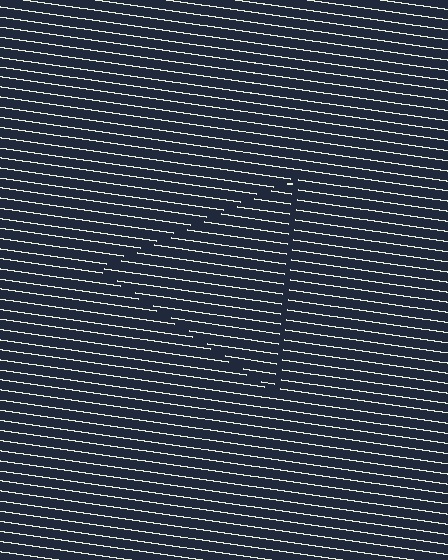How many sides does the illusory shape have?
3 sides — the line-ends trace a triangle.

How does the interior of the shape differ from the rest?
The interior of the shape contains the same grating, shifted by half a period — the contour is defined by the phase discontinuity where line-ends from the inner and outer gratings abut.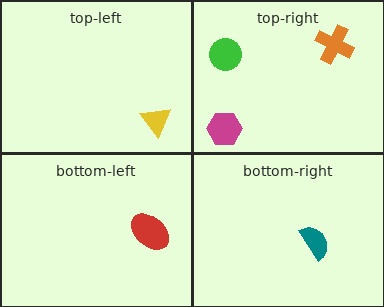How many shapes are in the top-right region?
3.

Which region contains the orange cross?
The top-right region.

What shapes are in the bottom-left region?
The red ellipse.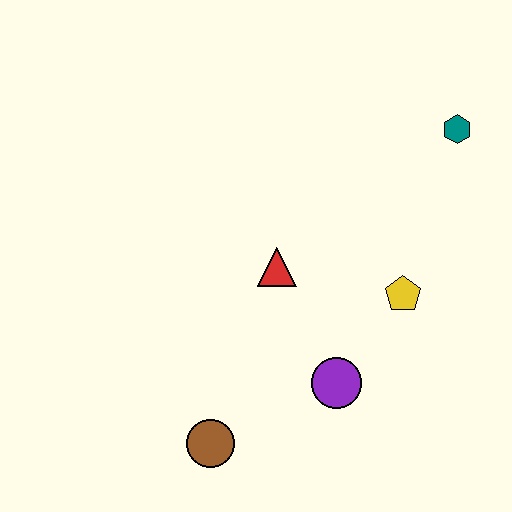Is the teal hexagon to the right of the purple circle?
Yes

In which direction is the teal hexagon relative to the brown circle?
The teal hexagon is above the brown circle.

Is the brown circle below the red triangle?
Yes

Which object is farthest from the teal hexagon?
The brown circle is farthest from the teal hexagon.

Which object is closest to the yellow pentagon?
The purple circle is closest to the yellow pentagon.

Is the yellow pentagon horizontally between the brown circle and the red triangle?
No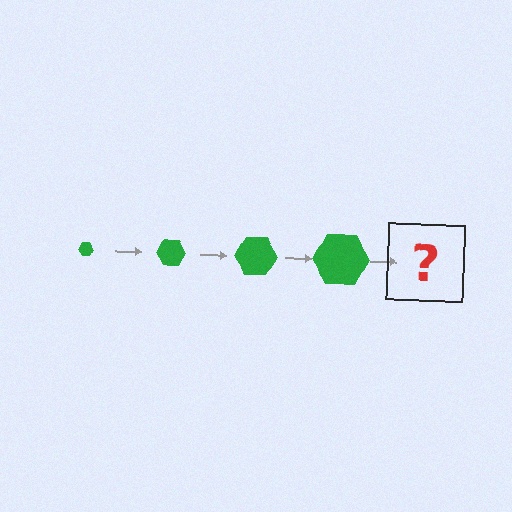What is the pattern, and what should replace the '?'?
The pattern is that the hexagon gets progressively larger each step. The '?' should be a green hexagon, larger than the previous one.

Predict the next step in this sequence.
The next step is a green hexagon, larger than the previous one.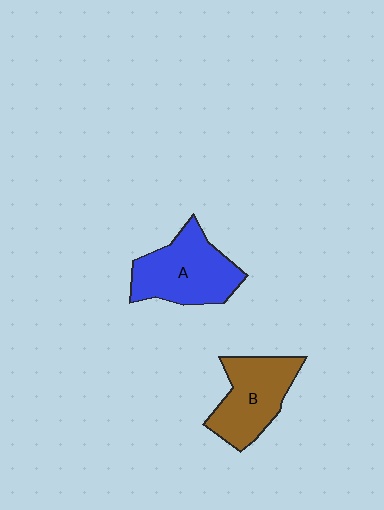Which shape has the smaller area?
Shape B (brown).